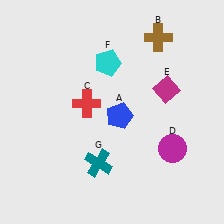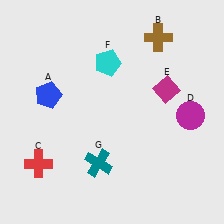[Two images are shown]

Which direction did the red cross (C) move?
The red cross (C) moved down.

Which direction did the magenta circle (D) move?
The magenta circle (D) moved up.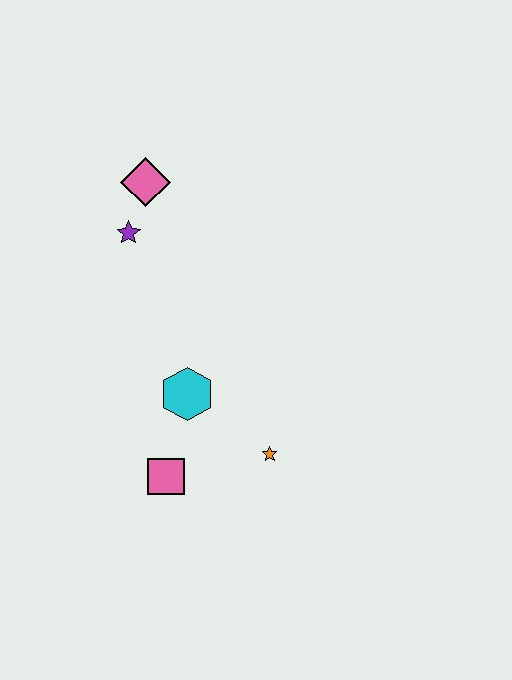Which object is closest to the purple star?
The pink diamond is closest to the purple star.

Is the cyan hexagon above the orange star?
Yes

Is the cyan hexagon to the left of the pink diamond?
No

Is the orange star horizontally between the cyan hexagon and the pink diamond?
No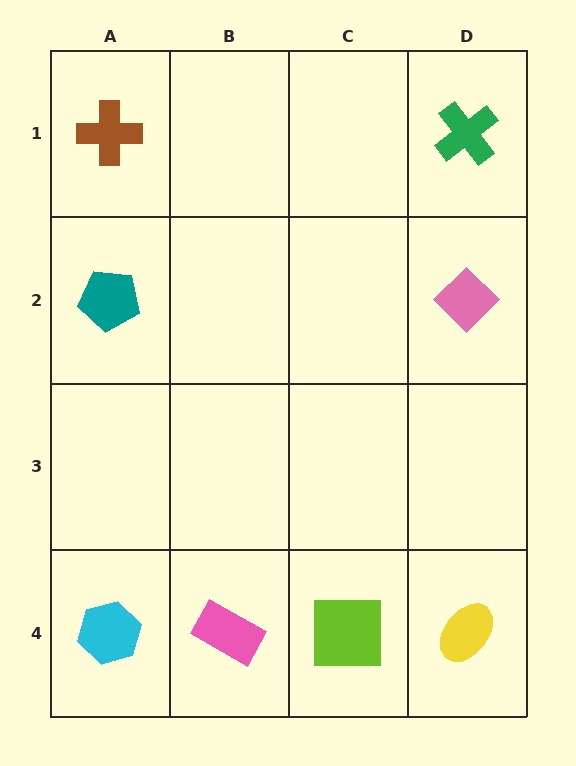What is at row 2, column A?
A teal pentagon.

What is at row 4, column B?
A pink rectangle.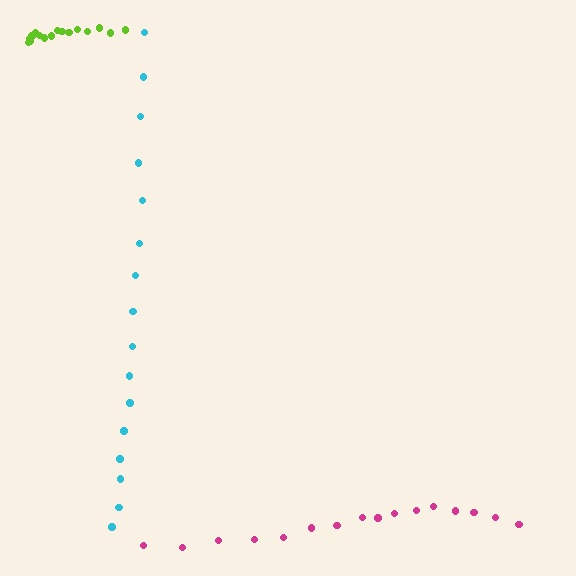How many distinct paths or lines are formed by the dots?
There are 3 distinct paths.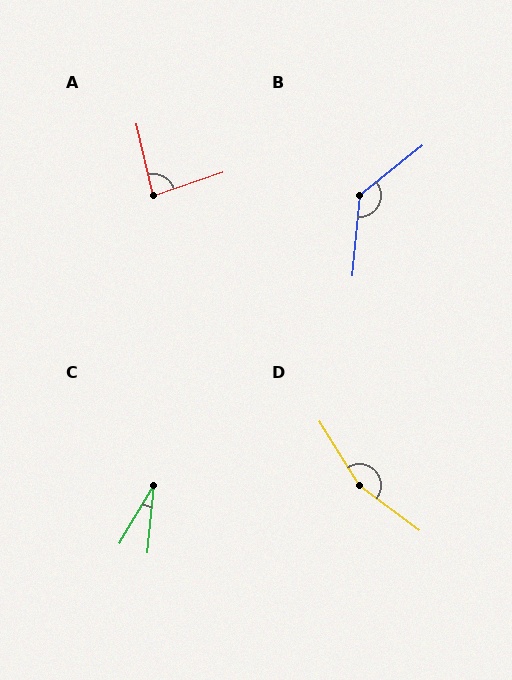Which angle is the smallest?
C, at approximately 25 degrees.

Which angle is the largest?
D, at approximately 159 degrees.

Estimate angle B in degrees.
Approximately 133 degrees.